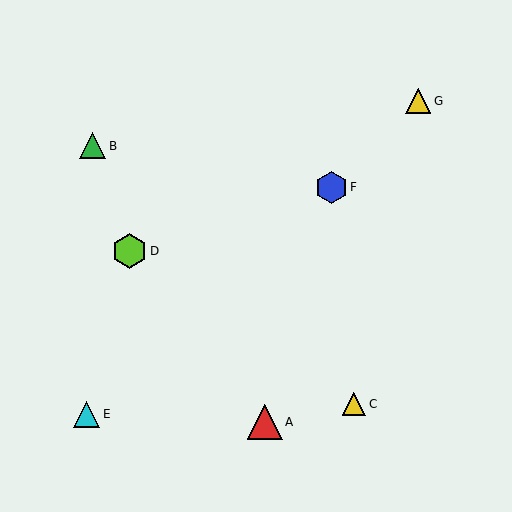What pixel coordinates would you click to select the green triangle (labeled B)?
Click at (93, 146) to select the green triangle B.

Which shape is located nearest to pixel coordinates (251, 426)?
The red triangle (labeled A) at (265, 422) is nearest to that location.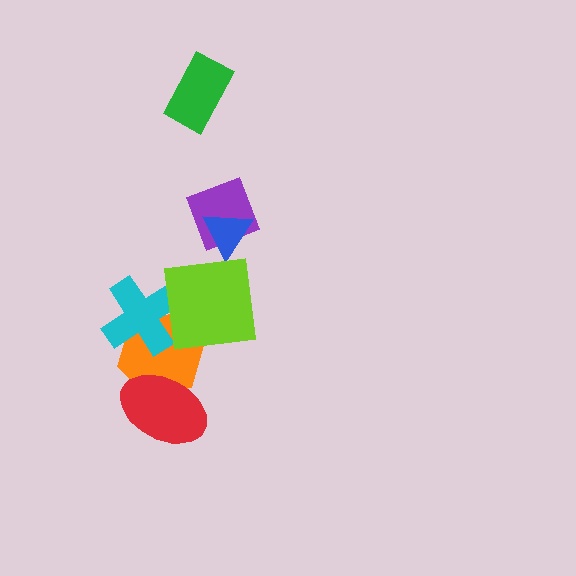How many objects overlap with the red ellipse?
1 object overlaps with the red ellipse.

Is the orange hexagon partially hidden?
Yes, it is partially covered by another shape.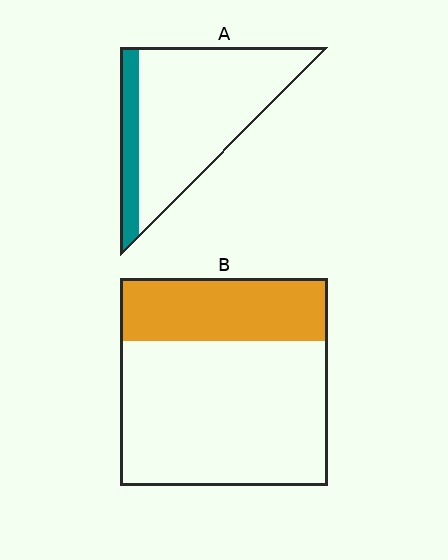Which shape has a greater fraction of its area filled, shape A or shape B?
Shape B.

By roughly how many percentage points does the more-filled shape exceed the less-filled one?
By roughly 15 percentage points (B over A).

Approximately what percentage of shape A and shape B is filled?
A is approximately 15% and B is approximately 30%.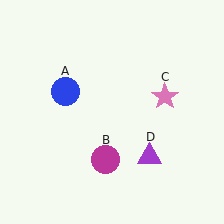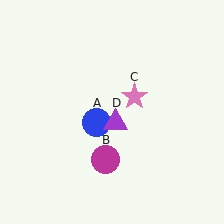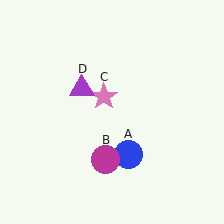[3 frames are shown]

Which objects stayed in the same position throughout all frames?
Magenta circle (object B) remained stationary.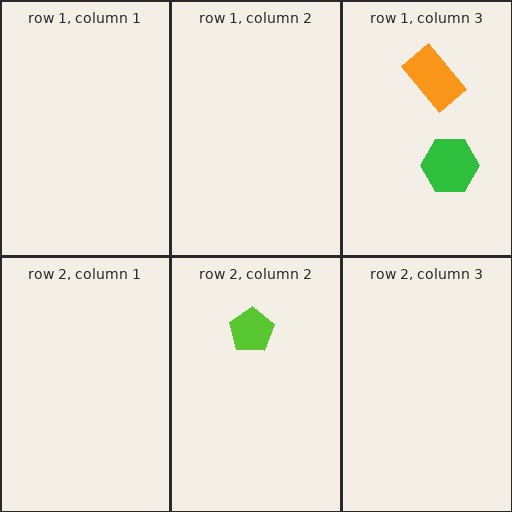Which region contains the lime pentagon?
The row 2, column 2 region.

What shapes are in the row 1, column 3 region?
The green hexagon, the orange rectangle.